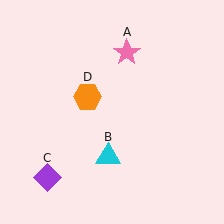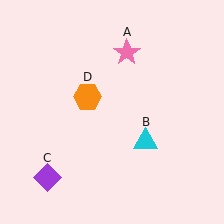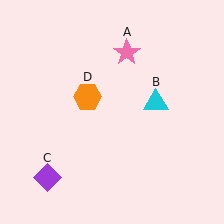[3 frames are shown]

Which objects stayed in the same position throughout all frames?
Pink star (object A) and purple diamond (object C) and orange hexagon (object D) remained stationary.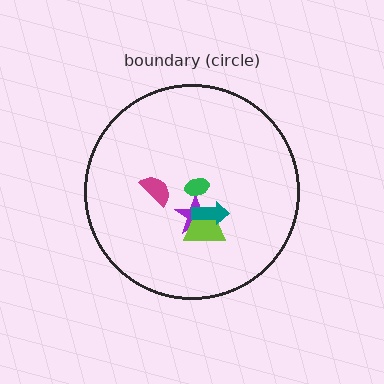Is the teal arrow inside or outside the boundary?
Inside.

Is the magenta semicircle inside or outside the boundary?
Inside.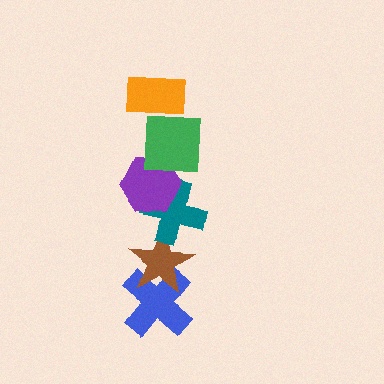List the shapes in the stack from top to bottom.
From top to bottom: the orange rectangle, the green square, the purple hexagon, the teal cross, the brown star, the blue cross.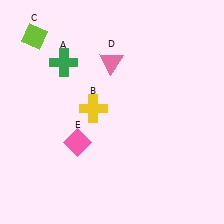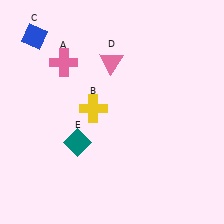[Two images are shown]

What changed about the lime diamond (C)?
In Image 1, C is lime. In Image 2, it changed to blue.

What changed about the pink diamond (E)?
In Image 1, E is pink. In Image 2, it changed to teal.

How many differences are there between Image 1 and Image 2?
There are 3 differences between the two images.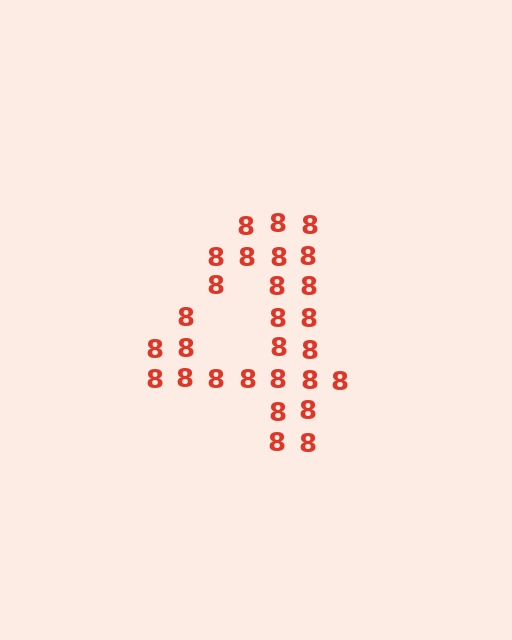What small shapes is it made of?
It is made of small digit 8's.